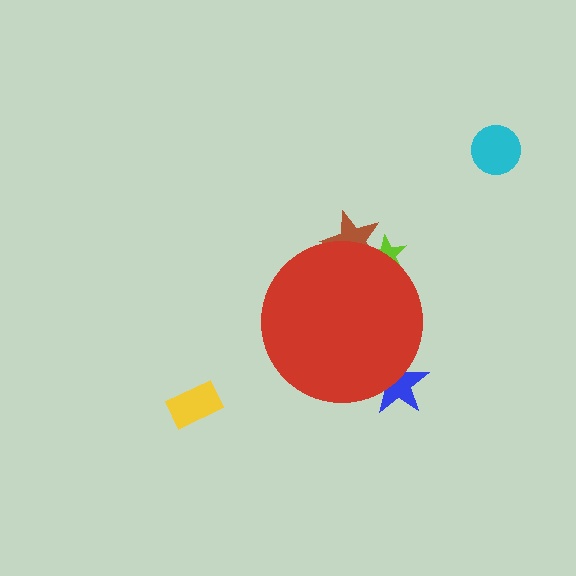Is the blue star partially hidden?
Yes, the blue star is partially hidden behind the red circle.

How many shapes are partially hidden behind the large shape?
3 shapes are partially hidden.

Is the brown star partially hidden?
Yes, the brown star is partially hidden behind the red circle.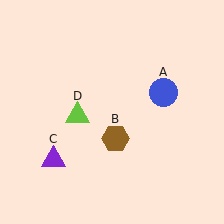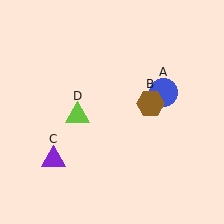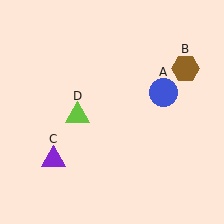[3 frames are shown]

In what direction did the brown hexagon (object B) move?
The brown hexagon (object B) moved up and to the right.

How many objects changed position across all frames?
1 object changed position: brown hexagon (object B).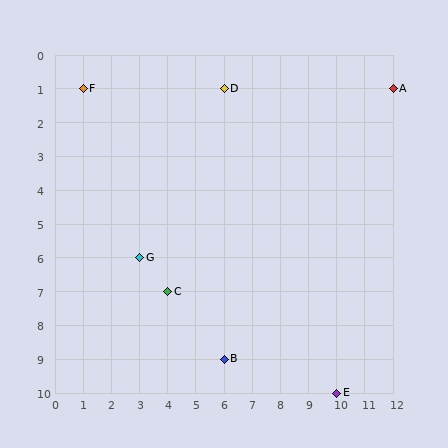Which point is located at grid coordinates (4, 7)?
Point C is at (4, 7).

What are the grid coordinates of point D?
Point D is at grid coordinates (6, 1).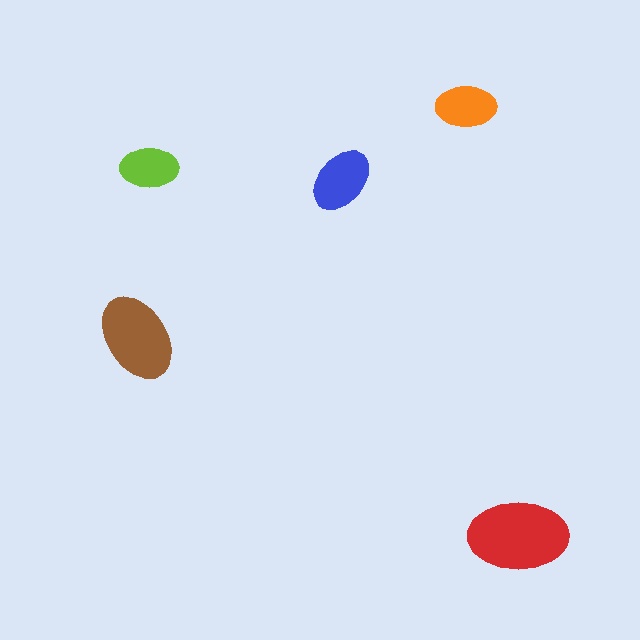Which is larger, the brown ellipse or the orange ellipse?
The brown one.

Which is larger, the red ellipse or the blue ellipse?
The red one.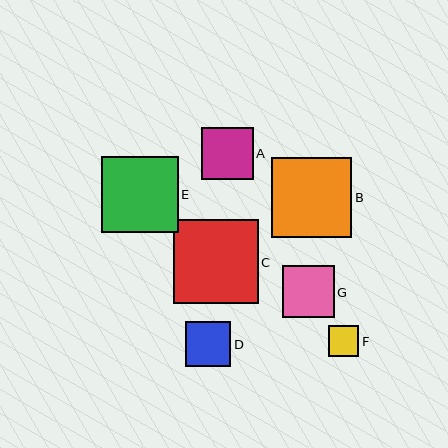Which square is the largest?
Square C is the largest with a size of approximately 84 pixels.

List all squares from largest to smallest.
From largest to smallest: C, B, E, G, A, D, F.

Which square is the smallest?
Square F is the smallest with a size of approximately 30 pixels.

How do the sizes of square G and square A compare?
Square G and square A are approximately the same size.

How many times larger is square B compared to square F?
Square B is approximately 2.6 times the size of square F.